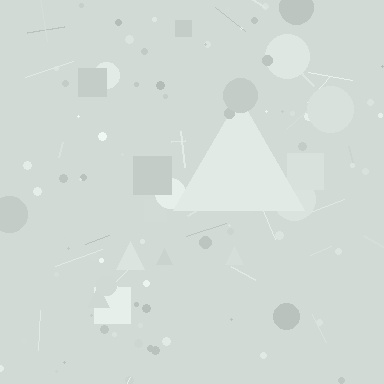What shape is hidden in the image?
A triangle is hidden in the image.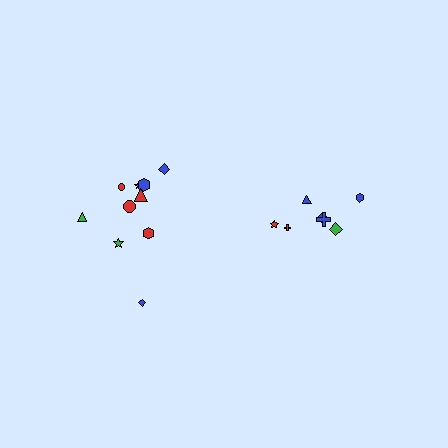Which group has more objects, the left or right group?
The left group.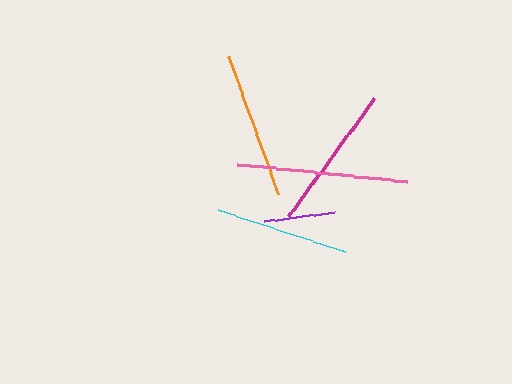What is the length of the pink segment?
The pink segment is approximately 171 pixels long.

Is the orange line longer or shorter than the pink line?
The pink line is longer than the orange line.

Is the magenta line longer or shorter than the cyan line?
The magenta line is longer than the cyan line.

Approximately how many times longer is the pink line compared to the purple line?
The pink line is approximately 2.4 times the length of the purple line.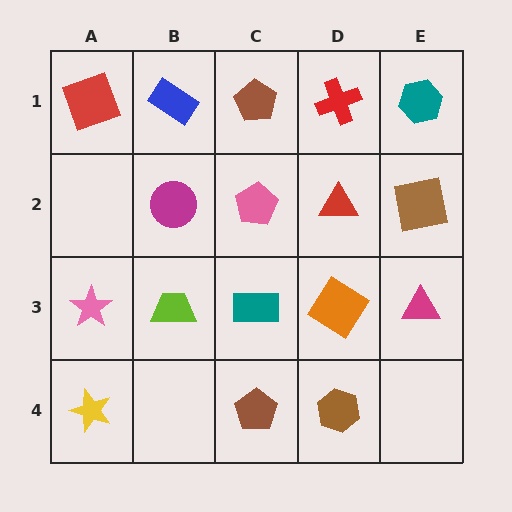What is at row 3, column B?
A lime trapezoid.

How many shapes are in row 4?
3 shapes.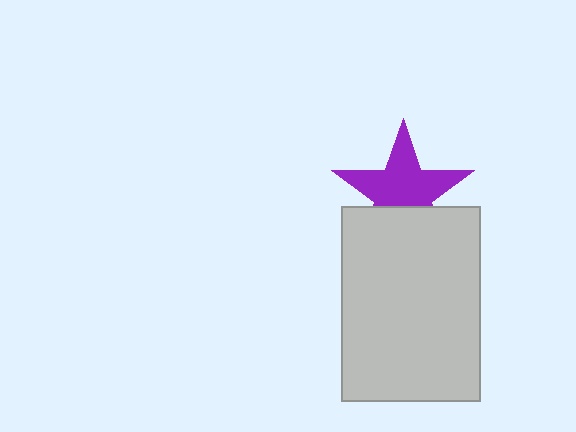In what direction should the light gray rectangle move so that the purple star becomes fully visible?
The light gray rectangle should move down. That is the shortest direction to clear the overlap and leave the purple star fully visible.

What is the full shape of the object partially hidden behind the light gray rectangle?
The partially hidden object is a purple star.